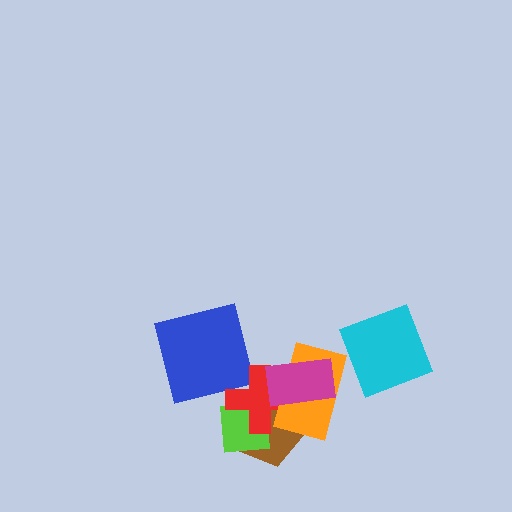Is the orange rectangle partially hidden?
Yes, it is partially covered by another shape.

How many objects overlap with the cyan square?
0 objects overlap with the cyan square.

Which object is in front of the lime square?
The red cross is in front of the lime square.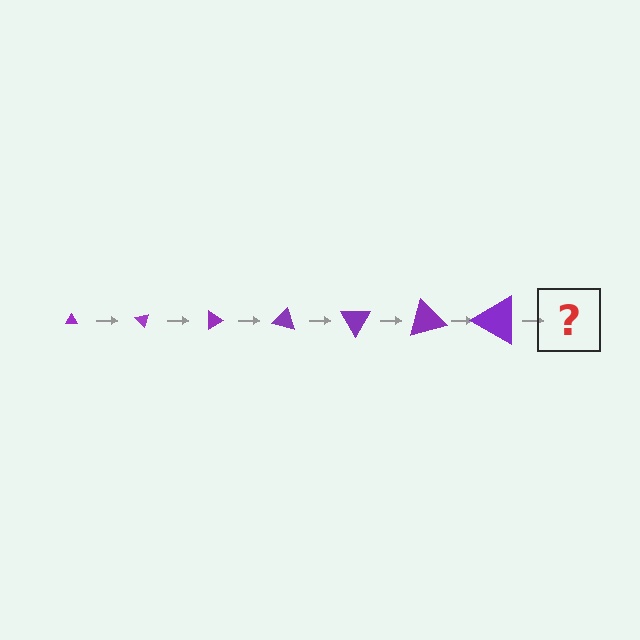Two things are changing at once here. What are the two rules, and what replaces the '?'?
The two rules are that the triangle grows larger each step and it rotates 45 degrees each step. The '?' should be a triangle, larger than the previous one and rotated 315 degrees from the start.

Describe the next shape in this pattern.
It should be a triangle, larger than the previous one and rotated 315 degrees from the start.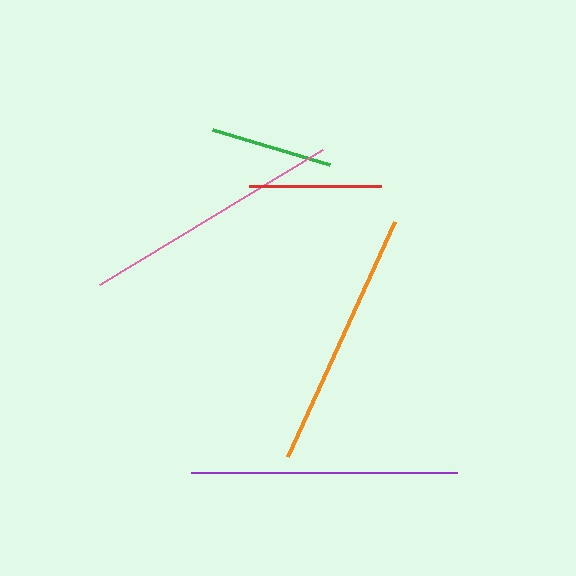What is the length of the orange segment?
The orange segment is approximately 258 pixels long.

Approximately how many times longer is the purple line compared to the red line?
The purple line is approximately 2.0 times the length of the red line.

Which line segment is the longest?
The purple line is the longest at approximately 266 pixels.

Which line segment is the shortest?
The green line is the shortest at approximately 122 pixels.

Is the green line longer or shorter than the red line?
The red line is longer than the green line.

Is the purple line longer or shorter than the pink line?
The purple line is longer than the pink line.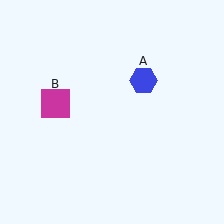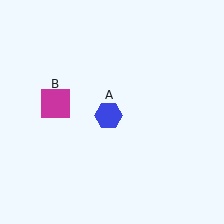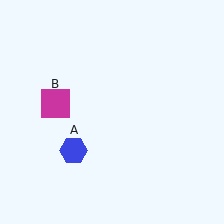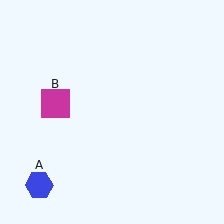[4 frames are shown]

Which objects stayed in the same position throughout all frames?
Magenta square (object B) remained stationary.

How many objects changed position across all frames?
1 object changed position: blue hexagon (object A).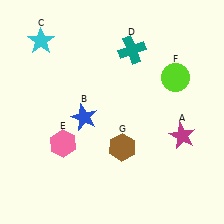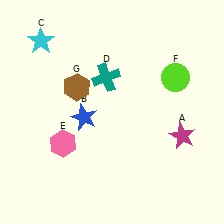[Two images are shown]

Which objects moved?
The objects that moved are: the teal cross (D), the brown hexagon (G).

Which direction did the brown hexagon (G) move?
The brown hexagon (G) moved up.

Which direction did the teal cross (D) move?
The teal cross (D) moved down.